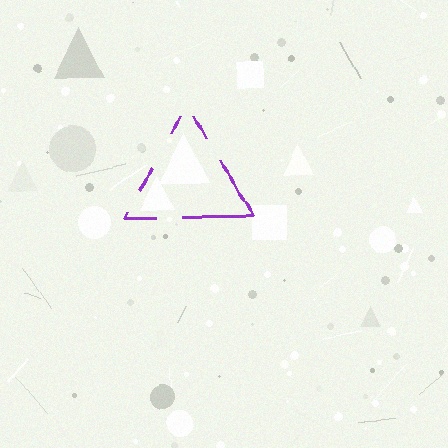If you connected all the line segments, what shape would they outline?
They would outline a triangle.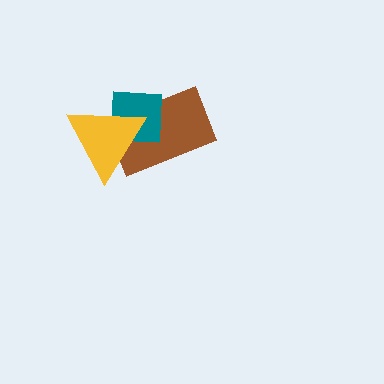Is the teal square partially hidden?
Yes, it is partially covered by another shape.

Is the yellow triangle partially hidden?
No, no other shape covers it.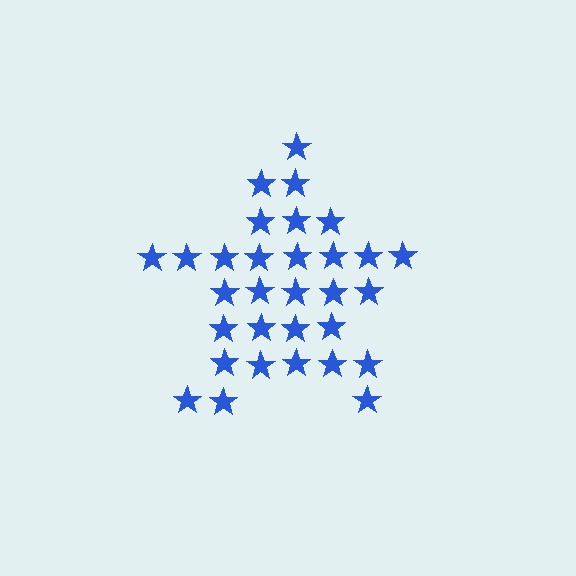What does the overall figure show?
The overall figure shows a star.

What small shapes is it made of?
It is made of small stars.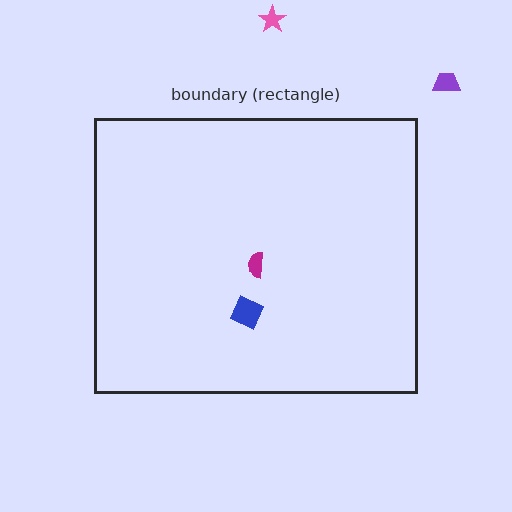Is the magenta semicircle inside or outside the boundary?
Inside.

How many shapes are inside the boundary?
2 inside, 2 outside.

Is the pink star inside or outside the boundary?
Outside.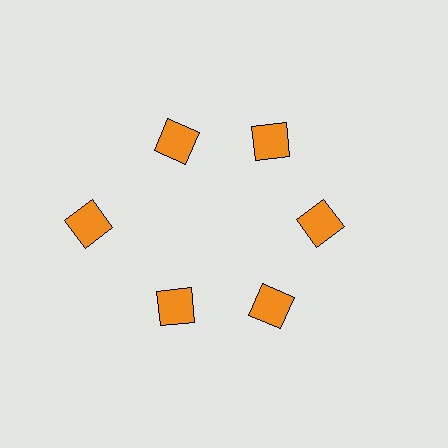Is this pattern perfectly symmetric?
No. The 6 orange diamonds are arranged in a ring, but one element near the 9 o'clock position is pushed outward from the center, breaking the 6-fold rotational symmetry.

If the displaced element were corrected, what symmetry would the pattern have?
It would have 6-fold rotational symmetry — the pattern would map onto itself every 60 degrees.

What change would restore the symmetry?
The symmetry would be restored by moving it inward, back onto the ring so that all 6 diamonds sit at equal angles and equal distance from the center.